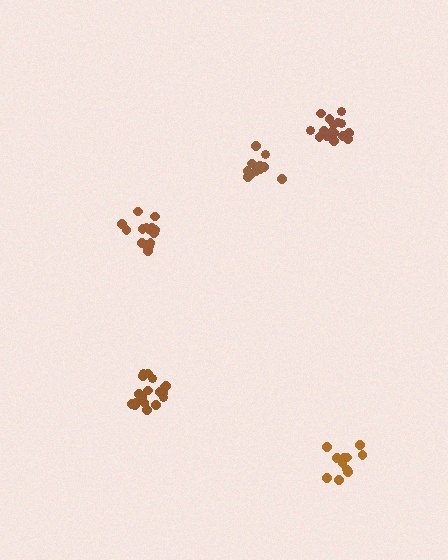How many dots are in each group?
Group 1: 12 dots, Group 2: 16 dots, Group 3: 15 dots, Group 4: 18 dots, Group 5: 13 dots (74 total).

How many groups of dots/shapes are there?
There are 5 groups.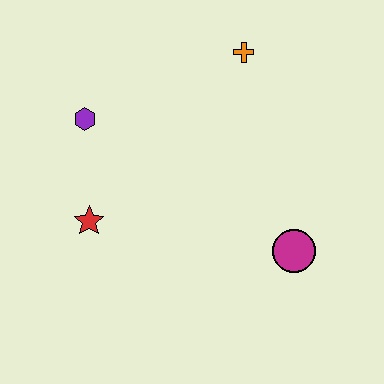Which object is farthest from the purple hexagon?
The magenta circle is farthest from the purple hexagon.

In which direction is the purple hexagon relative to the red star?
The purple hexagon is above the red star.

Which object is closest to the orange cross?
The purple hexagon is closest to the orange cross.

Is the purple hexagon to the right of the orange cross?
No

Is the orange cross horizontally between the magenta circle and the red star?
Yes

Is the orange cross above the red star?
Yes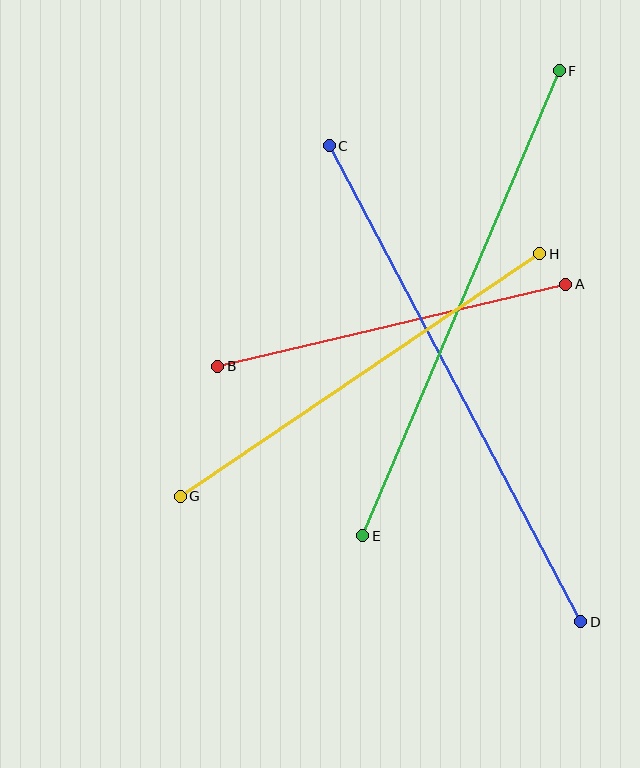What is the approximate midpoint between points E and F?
The midpoint is at approximately (461, 303) pixels.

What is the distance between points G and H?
The distance is approximately 434 pixels.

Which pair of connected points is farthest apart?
Points C and D are farthest apart.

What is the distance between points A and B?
The distance is approximately 358 pixels.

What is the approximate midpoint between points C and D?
The midpoint is at approximately (455, 384) pixels.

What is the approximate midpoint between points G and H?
The midpoint is at approximately (360, 375) pixels.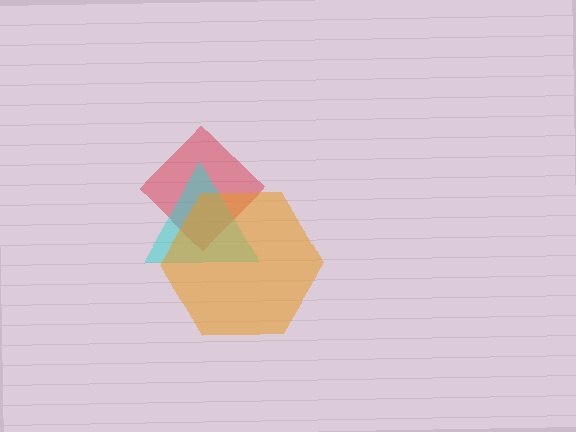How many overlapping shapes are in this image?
There are 3 overlapping shapes in the image.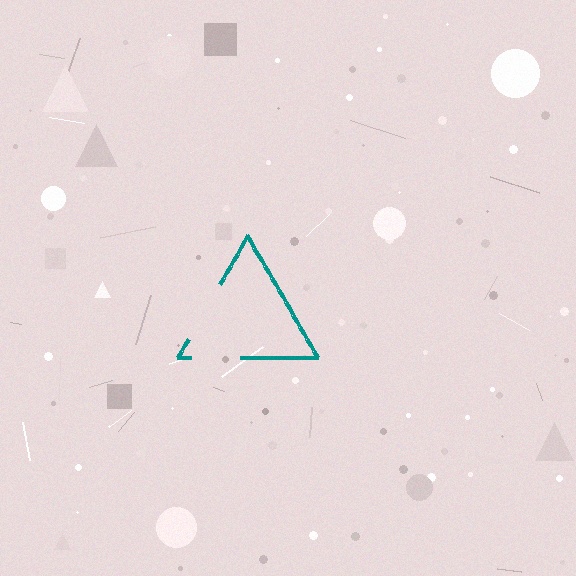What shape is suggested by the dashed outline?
The dashed outline suggests a triangle.